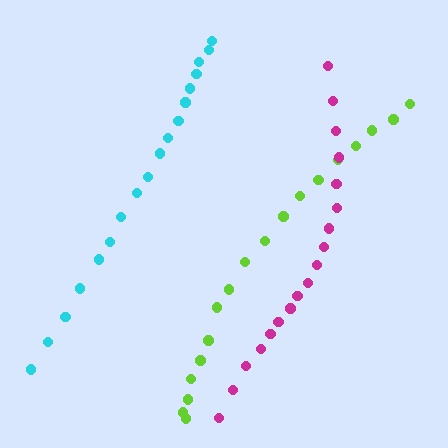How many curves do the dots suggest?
There are 3 distinct paths.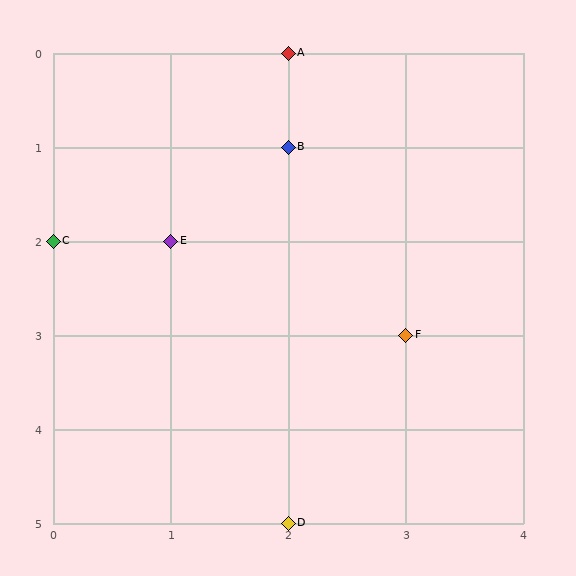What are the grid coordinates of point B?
Point B is at grid coordinates (2, 1).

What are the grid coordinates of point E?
Point E is at grid coordinates (1, 2).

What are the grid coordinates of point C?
Point C is at grid coordinates (0, 2).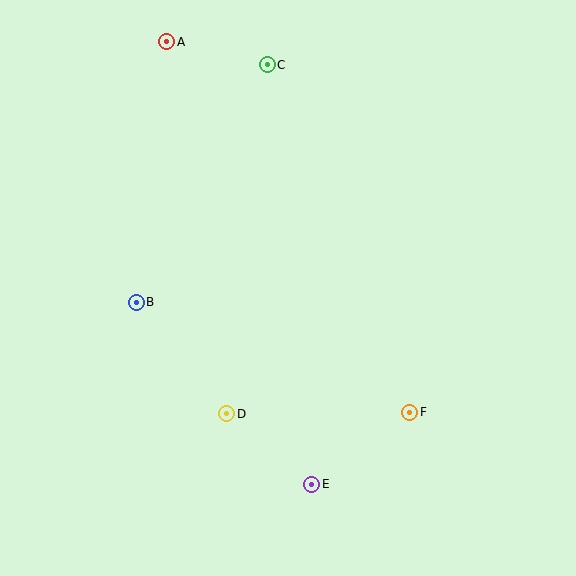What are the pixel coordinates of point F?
Point F is at (410, 412).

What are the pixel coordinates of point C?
Point C is at (267, 65).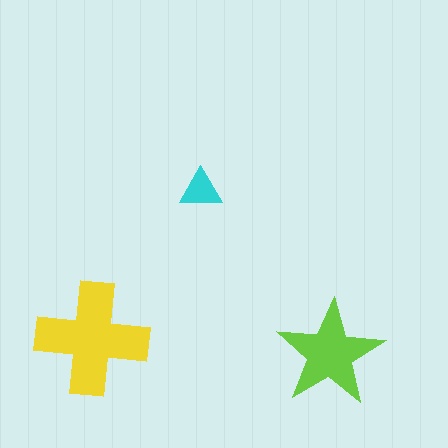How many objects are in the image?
There are 3 objects in the image.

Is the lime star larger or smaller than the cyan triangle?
Larger.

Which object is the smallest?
The cyan triangle.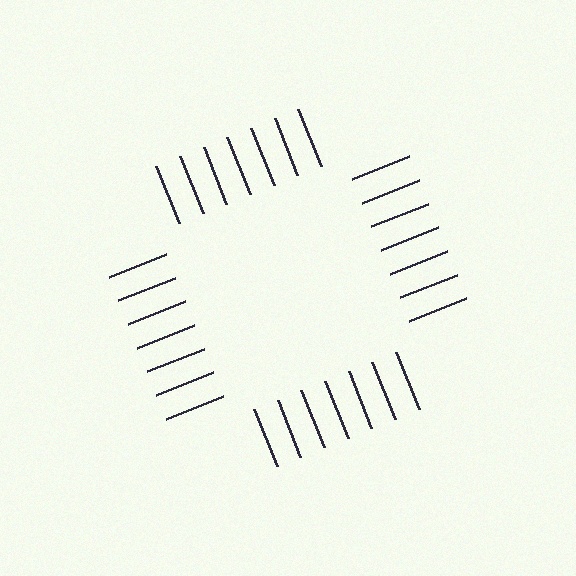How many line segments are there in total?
28 — 7 along each of the 4 edges.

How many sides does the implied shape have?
4 sides — the line-ends trace a square.